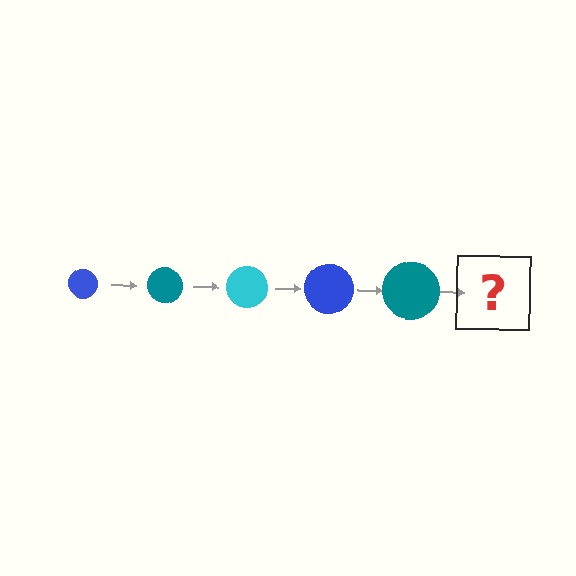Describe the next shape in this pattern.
It should be a cyan circle, larger than the previous one.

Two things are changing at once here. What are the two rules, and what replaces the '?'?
The two rules are that the circle grows larger each step and the color cycles through blue, teal, and cyan. The '?' should be a cyan circle, larger than the previous one.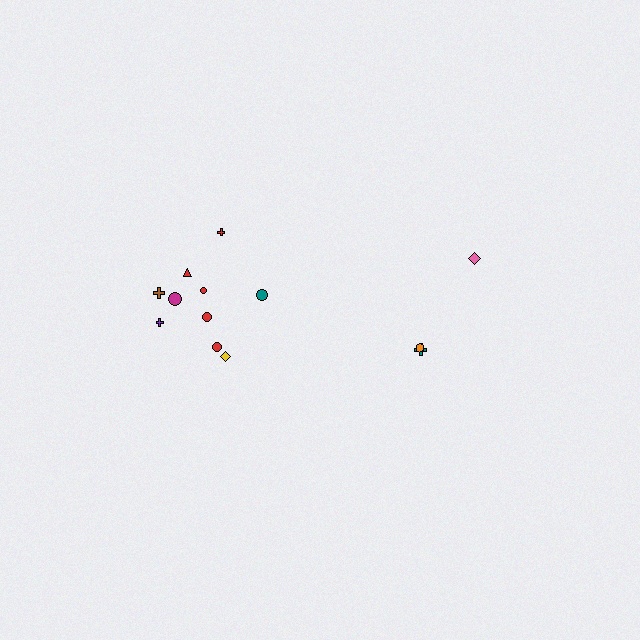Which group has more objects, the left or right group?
The left group.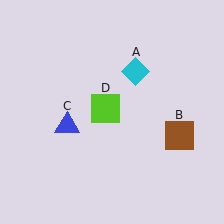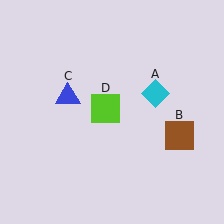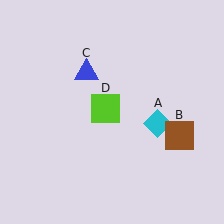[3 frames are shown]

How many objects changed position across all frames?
2 objects changed position: cyan diamond (object A), blue triangle (object C).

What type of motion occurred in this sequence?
The cyan diamond (object A), blue triangle (object C) rotated clockwise around the center of the scene.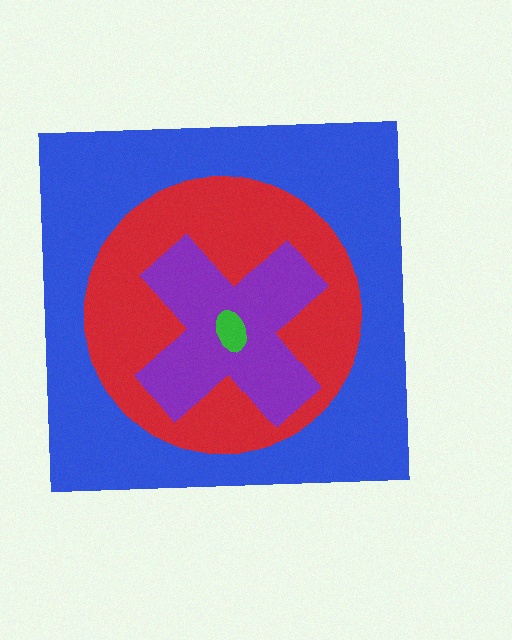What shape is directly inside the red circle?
The purple cross.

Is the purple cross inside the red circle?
Yes.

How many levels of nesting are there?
4.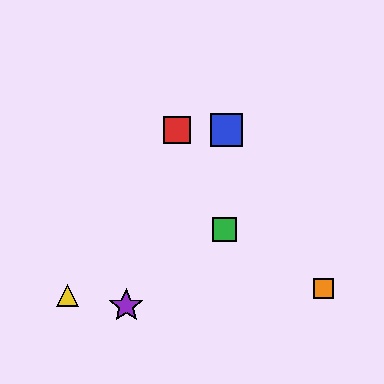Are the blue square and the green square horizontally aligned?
No, the blue square is at y≈130 and the green square is at y≈229.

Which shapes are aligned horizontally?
The red square, the blue square are aligned horizontally.